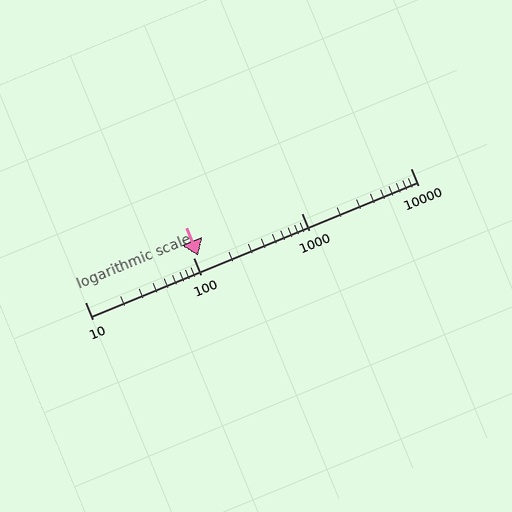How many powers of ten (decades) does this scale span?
The scale spans 3 decades, from 10 to 10000.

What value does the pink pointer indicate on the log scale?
The pointer indicates approximately 110.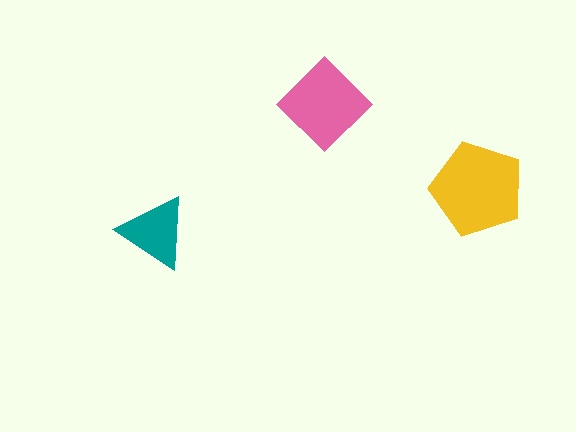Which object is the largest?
The yellow pentagon.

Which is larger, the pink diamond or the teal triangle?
The pink diamond.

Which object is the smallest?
The teal triangle.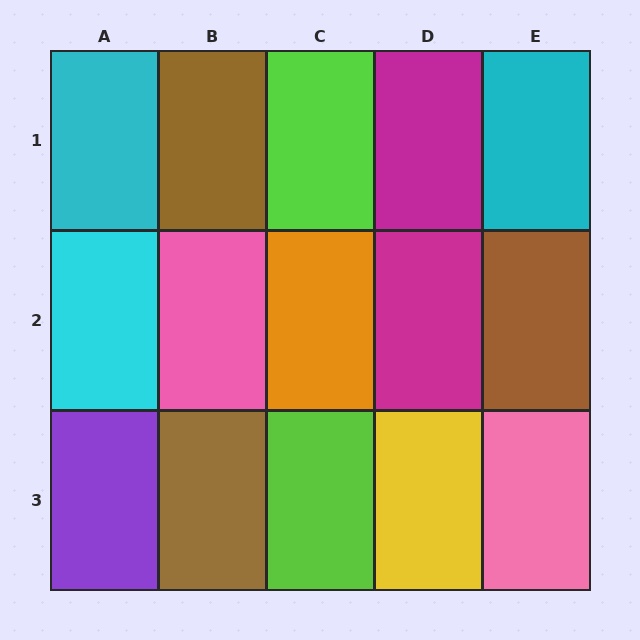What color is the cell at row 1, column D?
Magenta.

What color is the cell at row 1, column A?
Cyan.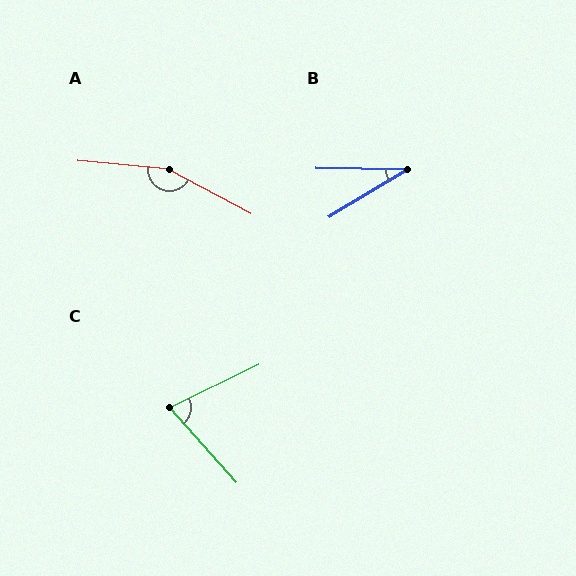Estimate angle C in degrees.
Approximately 74 degrees.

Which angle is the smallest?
B, at approximately 32 degrees.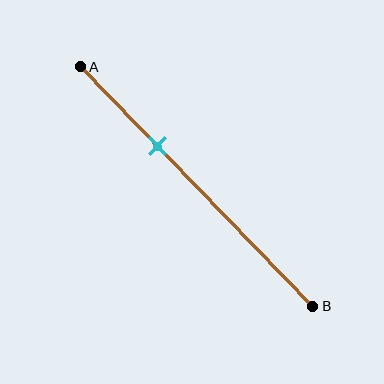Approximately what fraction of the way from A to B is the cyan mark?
The cyan mark is approximately 35% of the way from A to B.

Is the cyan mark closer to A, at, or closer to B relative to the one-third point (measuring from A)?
The cyan mark is approximately at the one-third point of segment AB.